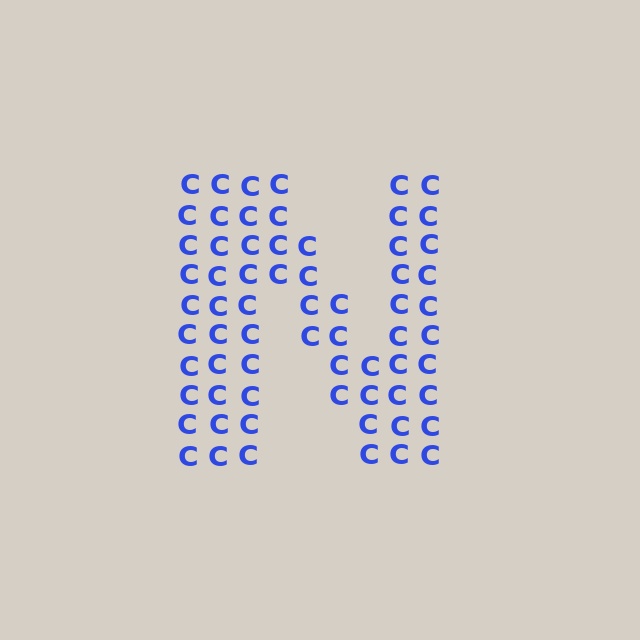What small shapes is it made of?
It is made of small letter C's.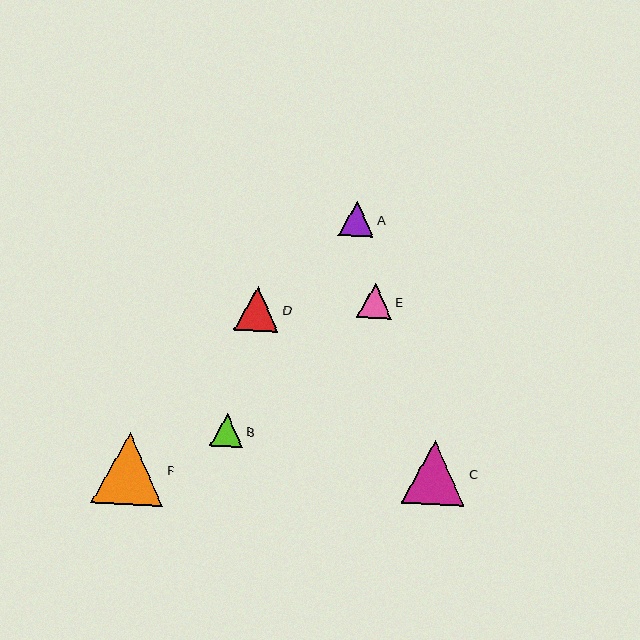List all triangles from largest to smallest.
From largest to smallest: F, C, D, A, E, B.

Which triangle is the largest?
Triangle F is the largest with a size of approximately 72 pixels.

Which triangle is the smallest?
Triangle B is the smallest with a size of approximately 33 pixels.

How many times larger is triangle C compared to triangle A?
Triangle C is approximately 1.8 times the size of triangle A.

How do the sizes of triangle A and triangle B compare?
Triangle A and triangle B are approximately the same size.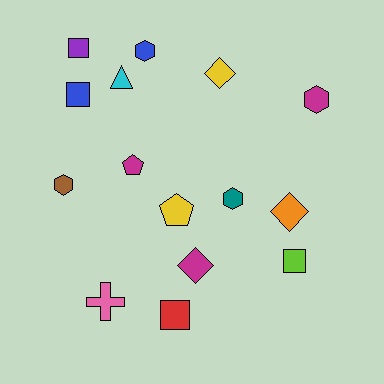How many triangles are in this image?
There is 1 triangle.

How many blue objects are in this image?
There are 2 blue objects.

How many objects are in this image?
There are 15 objects.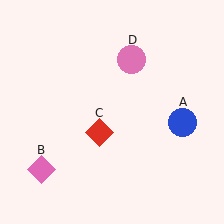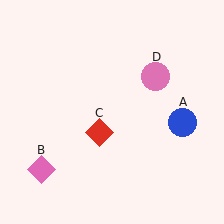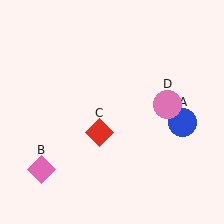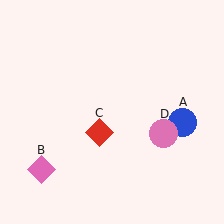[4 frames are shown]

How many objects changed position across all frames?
1 object changed position: pink circle (object D).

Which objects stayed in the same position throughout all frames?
Blue circle (object A) and pink diamond (object B) and red diamond (object C) remained stationary.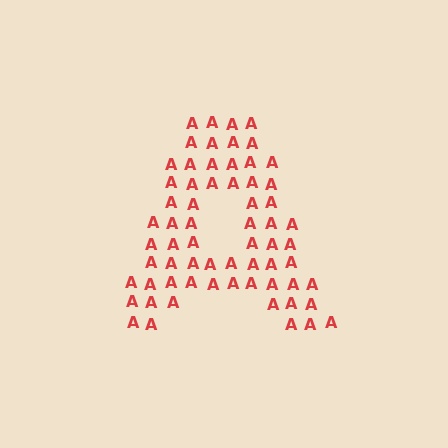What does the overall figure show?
The overall figure shows the letter A.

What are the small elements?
The small elements are letter A's.